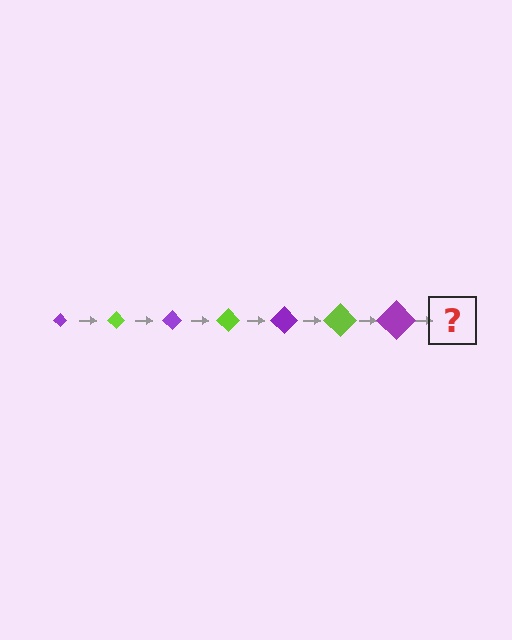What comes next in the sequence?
The next element should be a lime diamond, larger than the previous one.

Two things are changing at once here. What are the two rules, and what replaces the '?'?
The two rules are that the diamond grows larger each step and the color cycles through purple and lime. The '?' should be a lime diamond, larger than the previous one.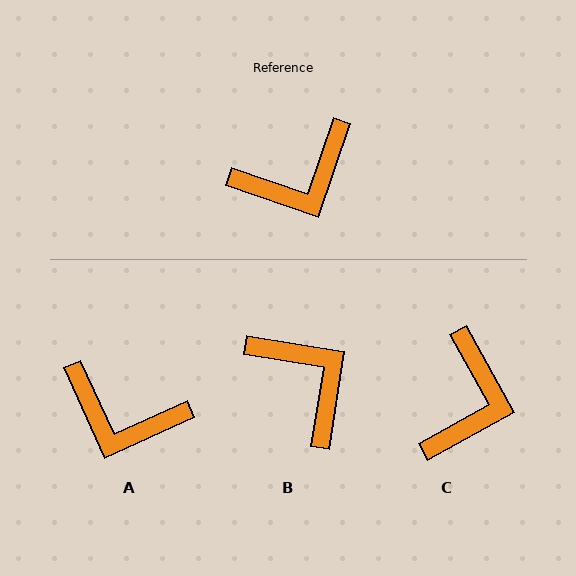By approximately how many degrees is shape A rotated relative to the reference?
Approximately 47 degrees clockwise.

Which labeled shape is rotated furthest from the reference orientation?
B, about 100 degrees away.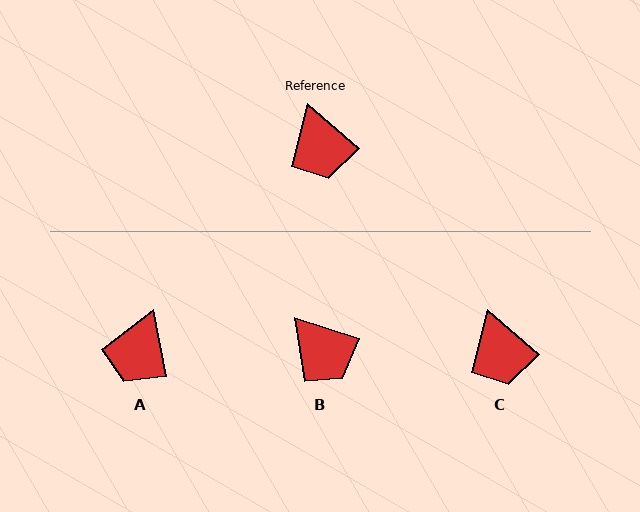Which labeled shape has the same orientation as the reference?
C.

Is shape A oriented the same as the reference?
No, it is off by about 38 degrees.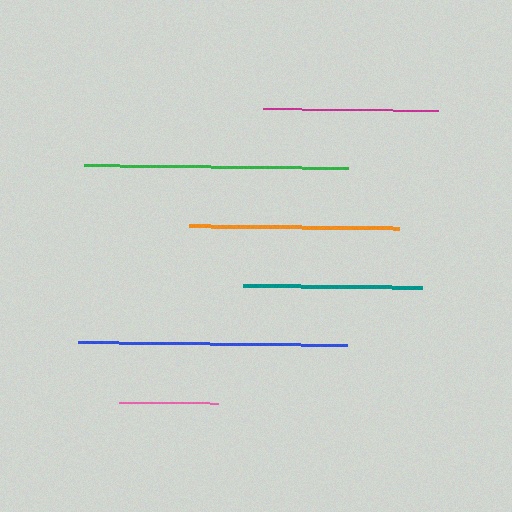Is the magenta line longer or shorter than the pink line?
The magenta line is longer than the pink line.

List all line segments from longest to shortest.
From longest to shortest: blue, green, orange, teal, magenta, pink.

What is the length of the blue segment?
The blue segment is approximately 269 pixels long.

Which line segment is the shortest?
The pink line is the shortest at approximately 99 pixels.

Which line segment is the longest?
The blue line is the longest at approximately 269 pixels.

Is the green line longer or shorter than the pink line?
The green line is longer than the pink line.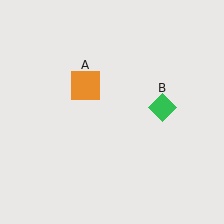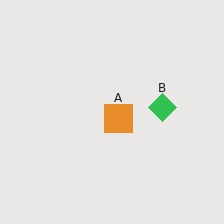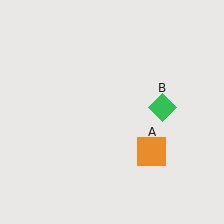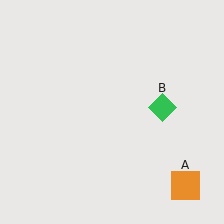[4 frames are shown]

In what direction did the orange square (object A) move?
The orange square (object A) moved down and to the right.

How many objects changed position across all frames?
1 object changed position: orange square (object A).